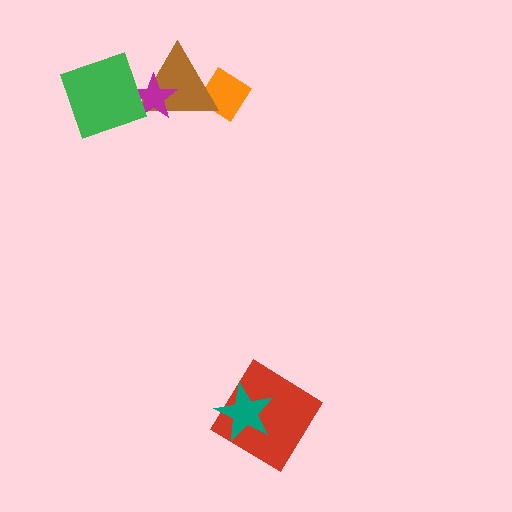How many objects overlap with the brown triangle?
3 objects overlap with the brown triangle.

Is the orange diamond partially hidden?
Yes, it is partially covered by another shape.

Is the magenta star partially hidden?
Yes, it is partially covered by another shape.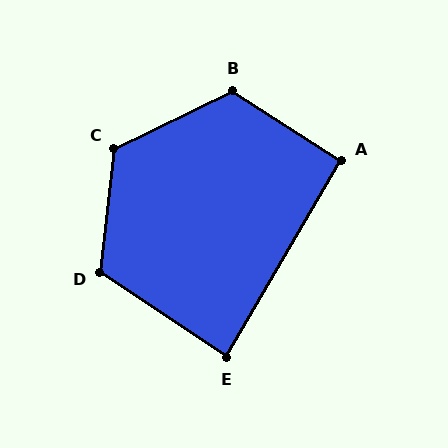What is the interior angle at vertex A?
Approximately 92 degrees (approximately right).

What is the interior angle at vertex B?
Approximately 121 degrees (obtuse).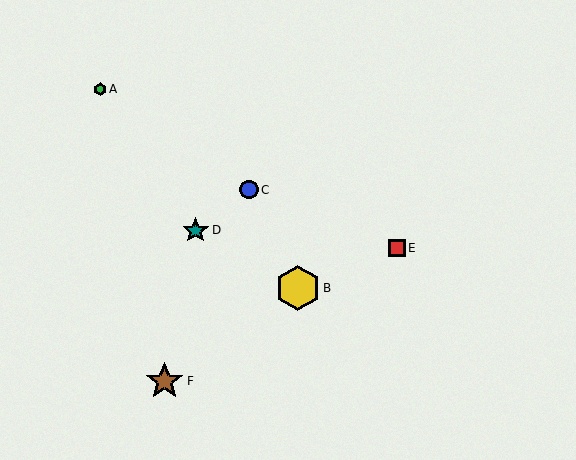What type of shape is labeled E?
Shape E is a red square.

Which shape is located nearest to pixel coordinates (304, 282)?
The yellow hexagon (labeled B) at (298, 288) is nearest to that location.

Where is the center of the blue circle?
The center of the blue circle is at (249, 190).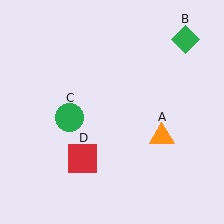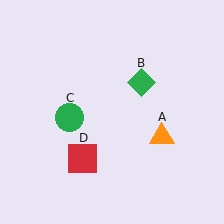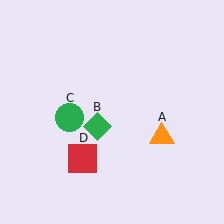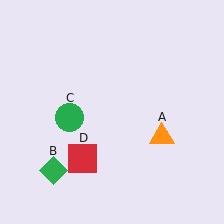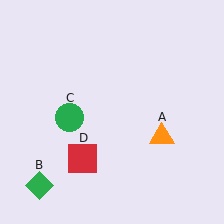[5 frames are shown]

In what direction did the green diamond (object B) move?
The green diamond (object B) moved down and to the left.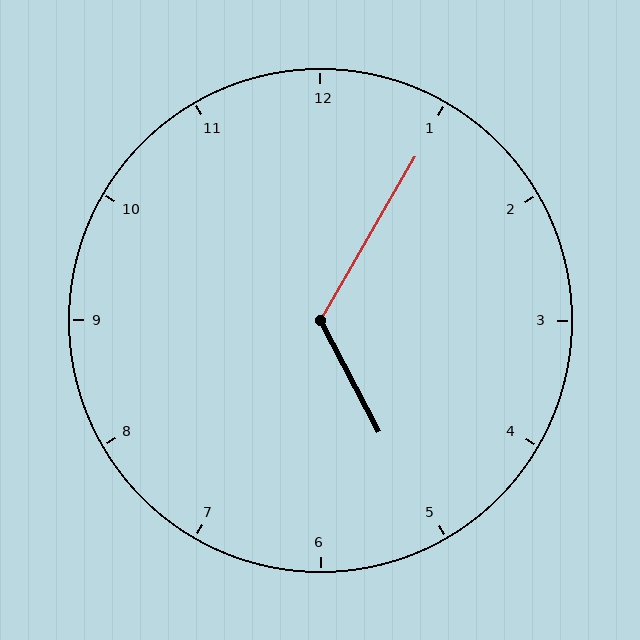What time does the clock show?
5:05.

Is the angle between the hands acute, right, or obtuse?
It is obtuse.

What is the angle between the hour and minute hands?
Approximately 122 degrees.